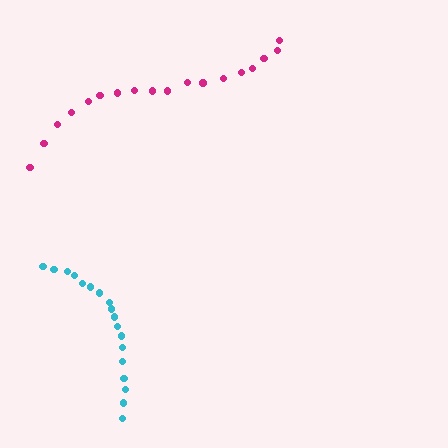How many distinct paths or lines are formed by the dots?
There are 2 distinct paths.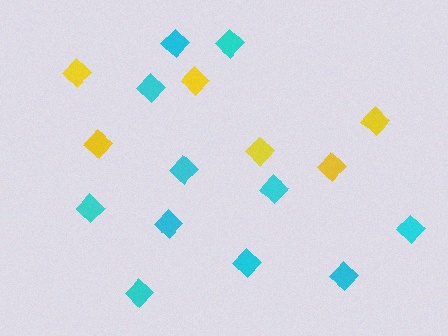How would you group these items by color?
There are 2 groups: one group of yellow diamonds (6) and one group of cyan diamonds (11).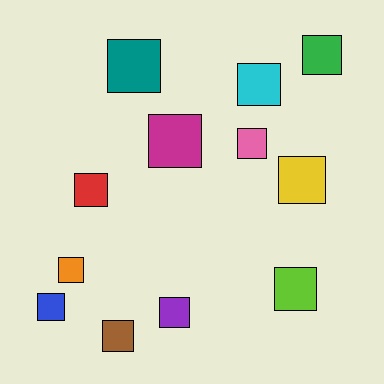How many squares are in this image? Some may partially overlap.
There are 12 squares.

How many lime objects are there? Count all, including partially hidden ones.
There is 1 lime object.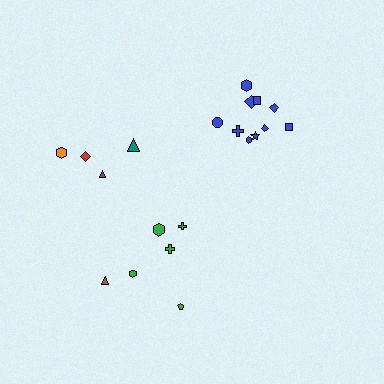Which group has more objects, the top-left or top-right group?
The top-right group.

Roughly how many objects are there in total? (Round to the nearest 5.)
Roughly 20 objects in total.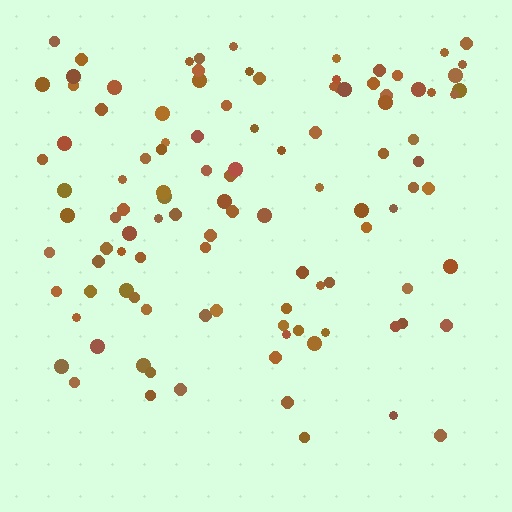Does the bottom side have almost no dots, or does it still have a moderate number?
Still a moderate number, just noticeably fewer than the top.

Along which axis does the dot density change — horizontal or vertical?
Vertical.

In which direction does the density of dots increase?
From bottom to top, with the top side densest.